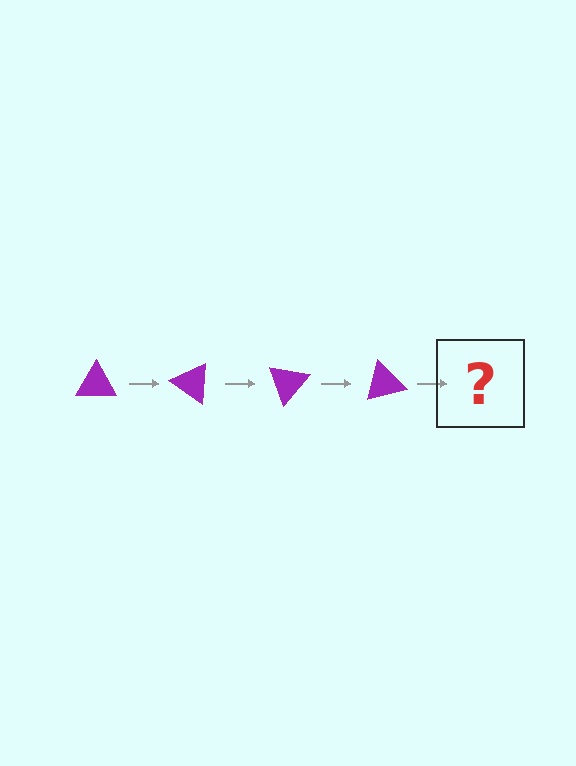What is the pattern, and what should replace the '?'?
The pattern is that the triangle rotates 35 degrees each step. The '?' should be a purple triangle rotated 140 degrees.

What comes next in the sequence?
The next element should be a purple triangle rotated 140 degrees.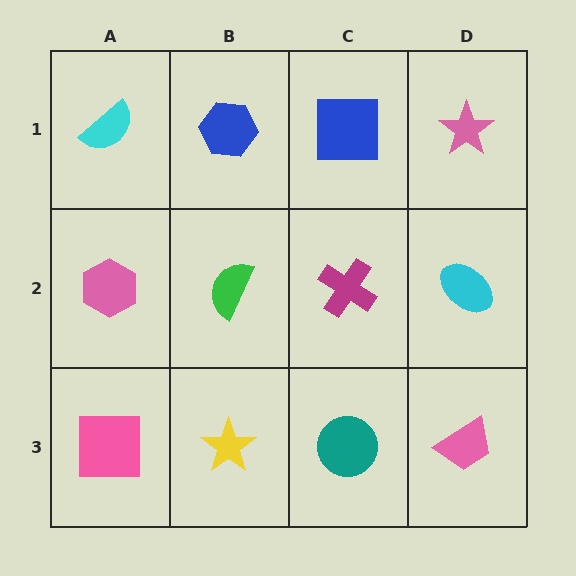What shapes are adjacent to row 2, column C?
A blue square (row 1, column C), a teal circle (row 3, column C), a green semicircle (row 2, column B), a cyan ellipse (row 2, column D).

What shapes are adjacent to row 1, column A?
A pink hexagon (row 2, column A), a blue hexagon (row 1, column B).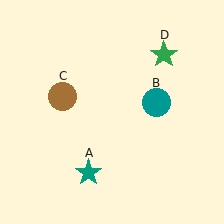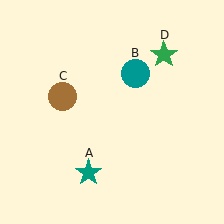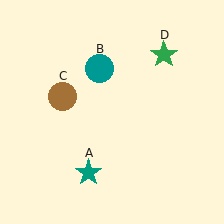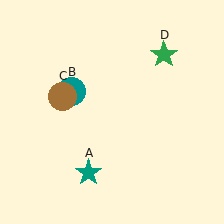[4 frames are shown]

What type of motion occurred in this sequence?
The teal circle (object B) rotated counterclockwise around the center of the scene.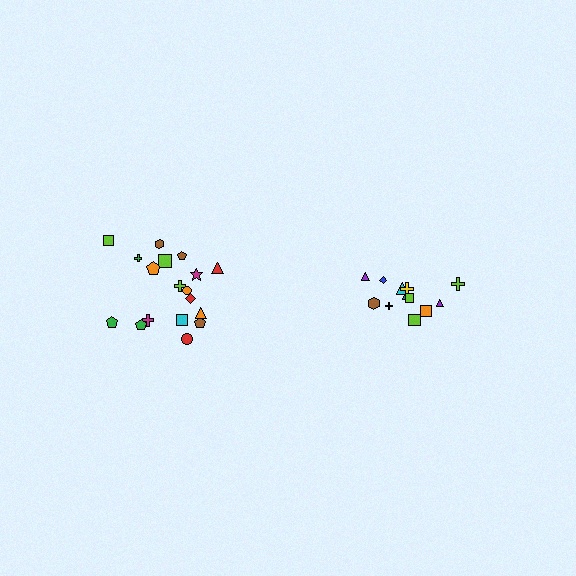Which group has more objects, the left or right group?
The left group.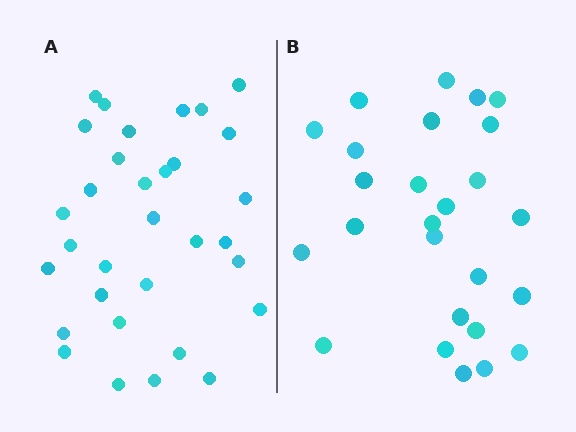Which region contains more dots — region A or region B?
Region A (the left region) has more dots.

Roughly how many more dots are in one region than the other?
Region A has about 6 more dots than region B.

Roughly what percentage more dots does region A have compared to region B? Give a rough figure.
About 25% more.